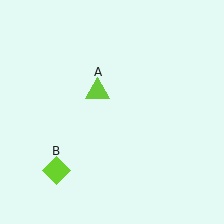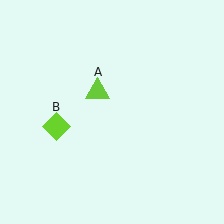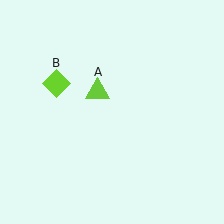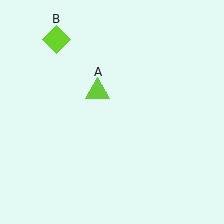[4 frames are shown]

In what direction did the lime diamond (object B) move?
The lime diamond (object B) moved up.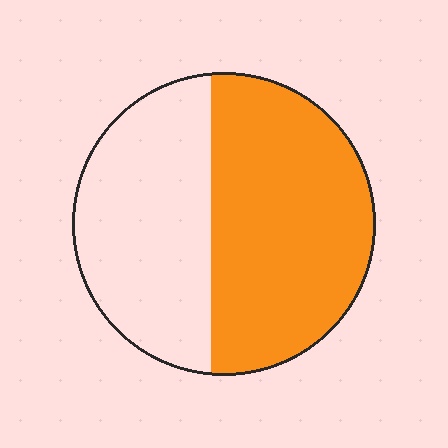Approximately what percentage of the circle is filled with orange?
Approximately 55%.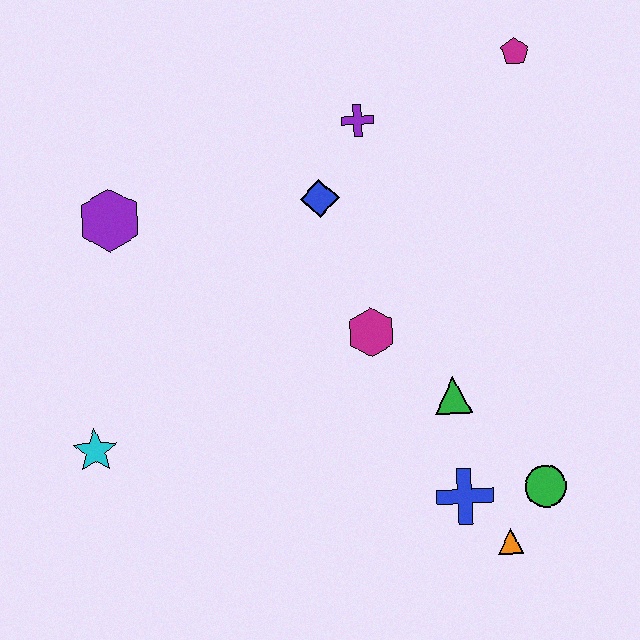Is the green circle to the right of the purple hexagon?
Yes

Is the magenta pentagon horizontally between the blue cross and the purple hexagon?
No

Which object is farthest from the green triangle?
The purple hexagon is farthest from the green triangle.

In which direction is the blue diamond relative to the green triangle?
The blue diamond is above the green triangle.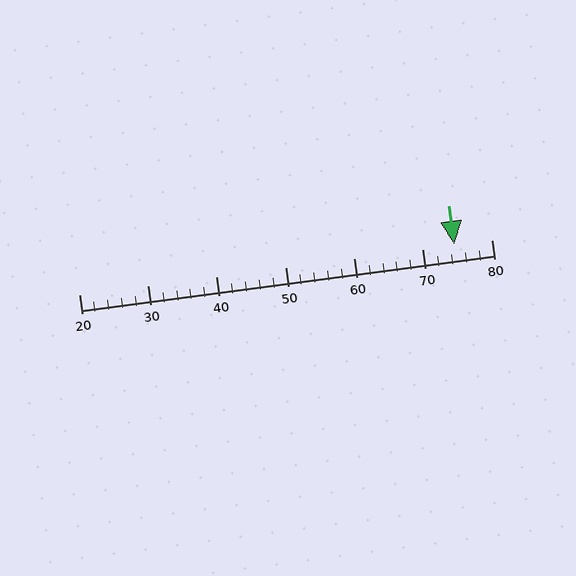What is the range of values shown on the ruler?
The ruler shows values from 20 to 80.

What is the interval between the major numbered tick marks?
The major tick marks are spaced 10 units apart.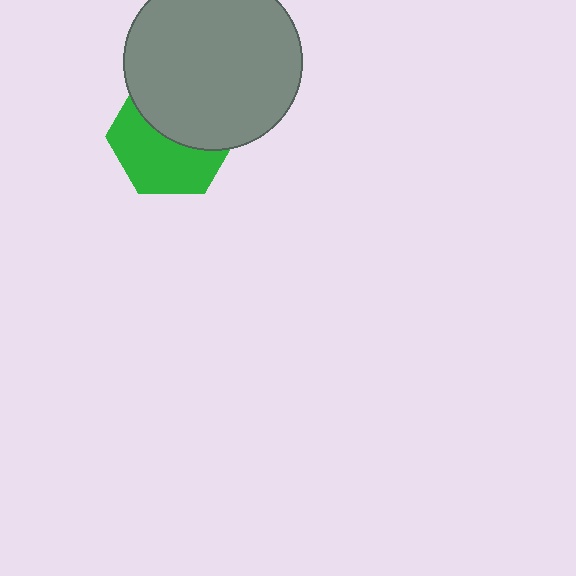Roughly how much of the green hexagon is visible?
About half of it is visible (roughly 53%).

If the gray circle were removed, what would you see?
You would see the complete green hexagon.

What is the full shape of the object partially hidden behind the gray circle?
The partially hidden object is a green hexagon.